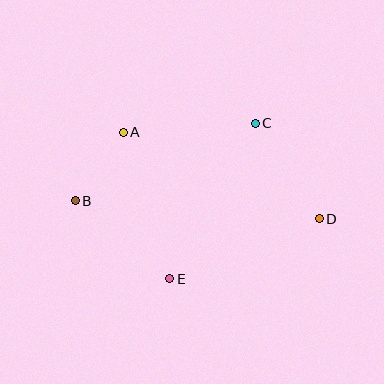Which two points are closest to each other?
Points A and B are closest to each other.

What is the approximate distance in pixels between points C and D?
The distance between C and D is approximately 115 pixels.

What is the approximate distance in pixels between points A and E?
The distance between A and E is approximately 154 pixels.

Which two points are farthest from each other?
Points B and D are farthest from each other.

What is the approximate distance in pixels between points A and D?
The distance between A and D is approximately 214 pixels.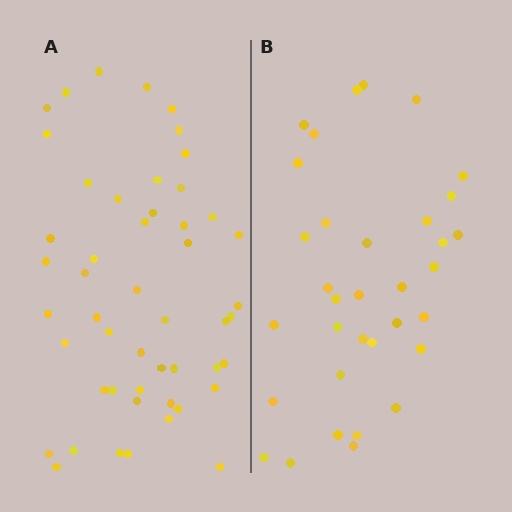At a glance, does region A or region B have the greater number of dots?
Region A (the left region) has more dots.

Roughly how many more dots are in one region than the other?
Region A has approximately 15 more dots than region B.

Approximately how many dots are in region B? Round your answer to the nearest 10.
About 30 dots. (The exact count is 34, which rounds to 30.)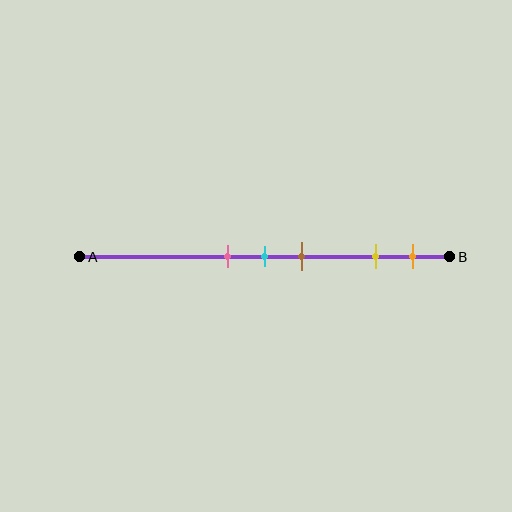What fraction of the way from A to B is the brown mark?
The brown mark is approximately 60% (0.6) of the way from A to B.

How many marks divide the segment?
There are 5 marks dividing the segment.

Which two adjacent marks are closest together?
The pink and cyan marks are the closest adjacent pair.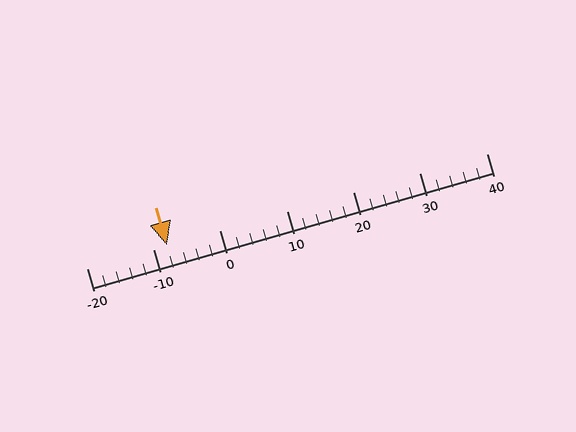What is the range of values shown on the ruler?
The ruler shows values from -20 to 40.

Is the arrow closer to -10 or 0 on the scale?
The arrow is closer to -10.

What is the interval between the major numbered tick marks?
The major tick marks are spaced 10 units apart.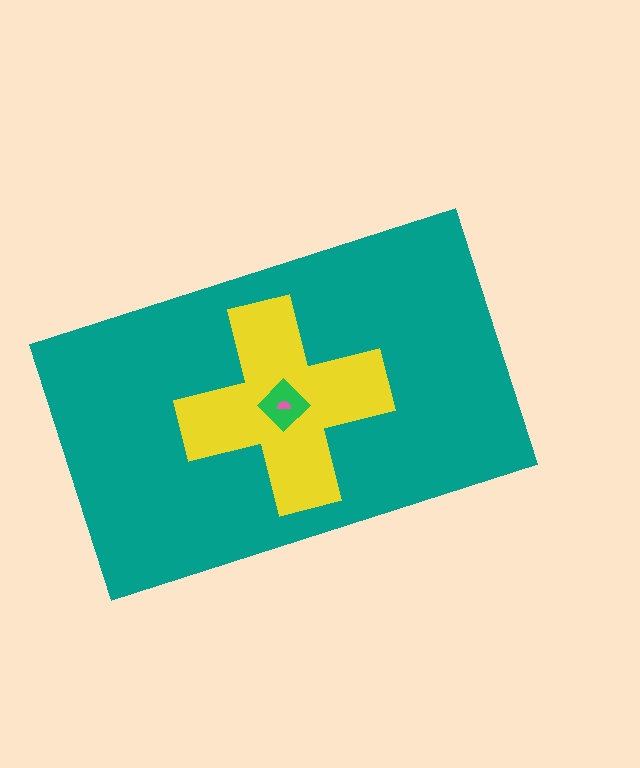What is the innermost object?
The pink semicircle.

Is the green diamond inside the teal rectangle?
Yes.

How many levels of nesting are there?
4.